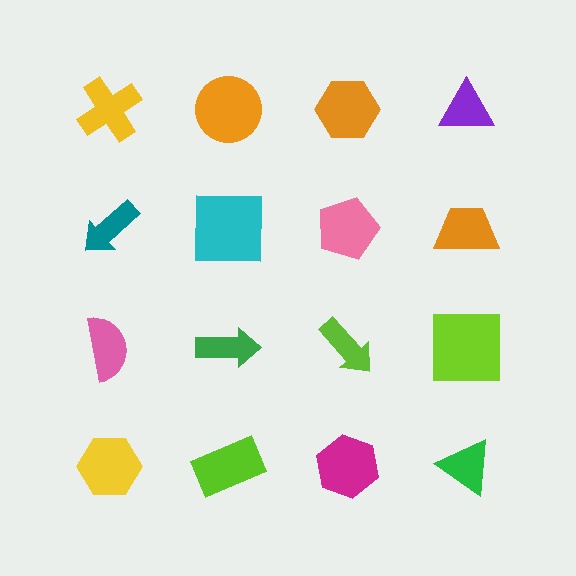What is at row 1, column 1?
A yellow cross.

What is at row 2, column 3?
A pink pentagon.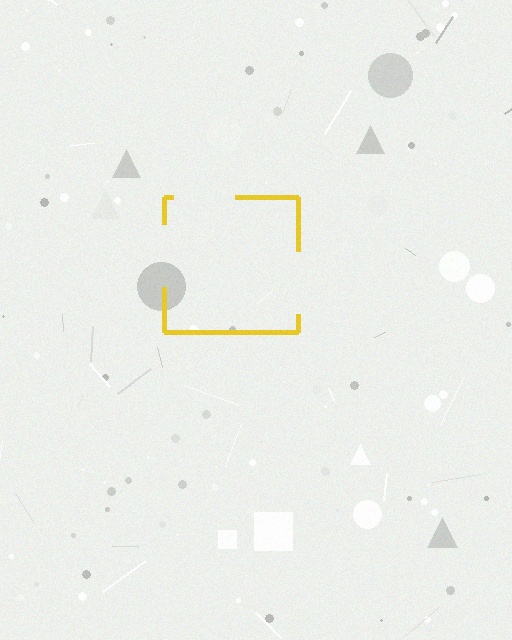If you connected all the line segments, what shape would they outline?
They would outline a square.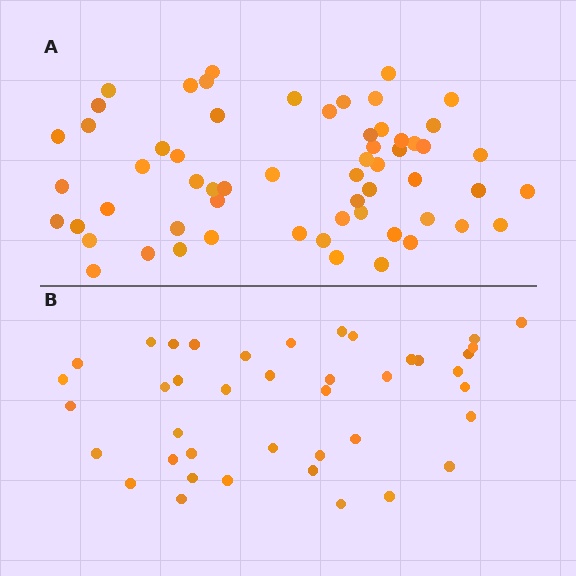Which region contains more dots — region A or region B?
Region A (the top region) has more dots.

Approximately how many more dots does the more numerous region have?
Region A has approximately 20 more dots than region B.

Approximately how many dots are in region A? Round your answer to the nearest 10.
About 60 dots.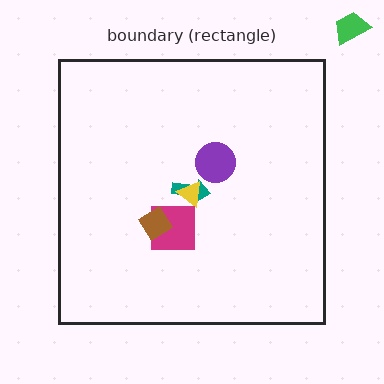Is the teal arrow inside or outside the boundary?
Inside.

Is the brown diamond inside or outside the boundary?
Inside.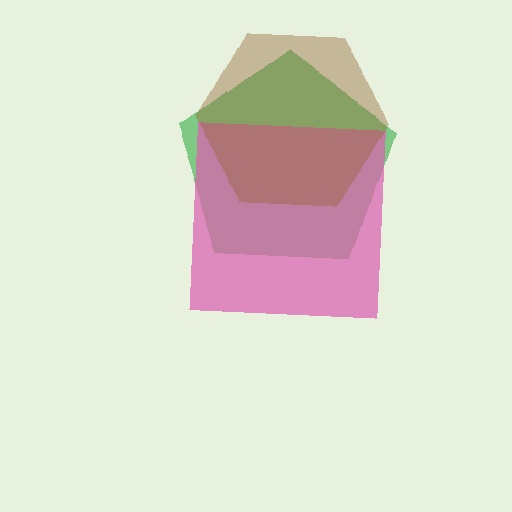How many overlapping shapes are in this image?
There are 3 overlapping shapes in the image.